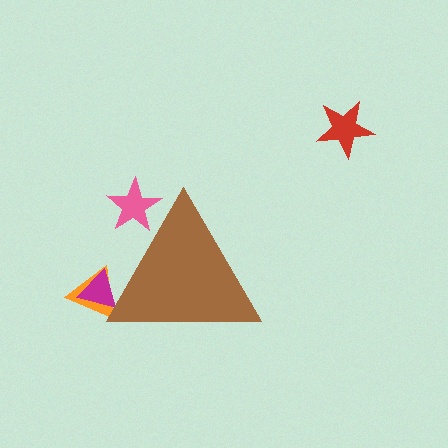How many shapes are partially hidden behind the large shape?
3 shapes are partially hidden.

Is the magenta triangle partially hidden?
Yes, the magenta triangle is partially hidden behind the brown triangle.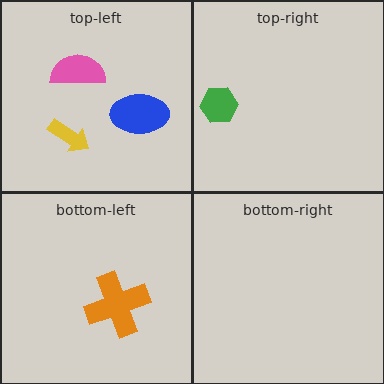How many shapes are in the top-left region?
3.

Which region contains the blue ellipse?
The top-left region.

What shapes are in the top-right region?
The green hexagon.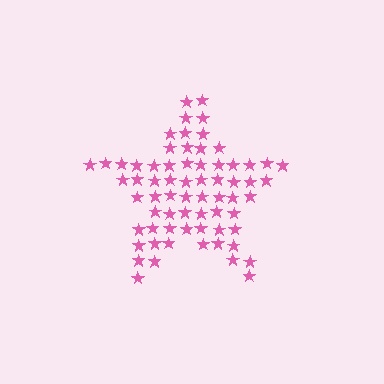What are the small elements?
The small elements are stars.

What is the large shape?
The large shape is a star.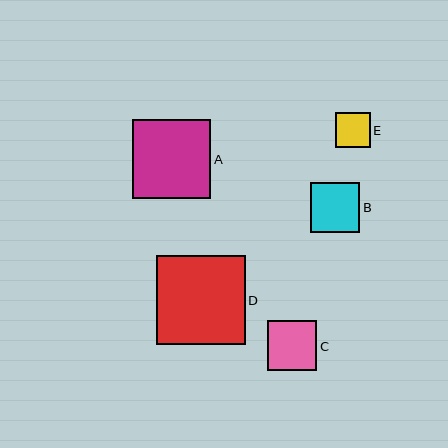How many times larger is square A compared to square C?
Square A is approximately 1.6 times the size of square C.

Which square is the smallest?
Square E is the smallest with a size of approximately 35 pixels.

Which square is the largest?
Square D is the largest with a size of approximately 88 pixels.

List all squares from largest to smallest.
From largest to smallest: D, A, C, B, E.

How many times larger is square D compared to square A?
Square D is approximately 1.1 times the size of square A.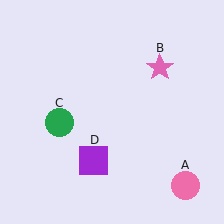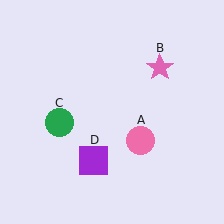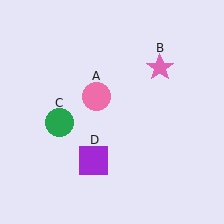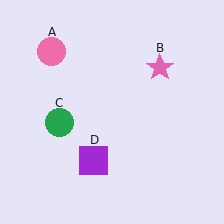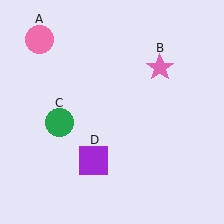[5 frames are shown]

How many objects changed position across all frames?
1 object changed position: pink circle (object A).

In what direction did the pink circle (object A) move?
The pink circle (object A) moved up and to the left.